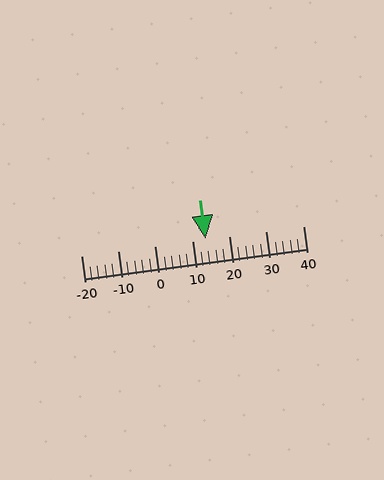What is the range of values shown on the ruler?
The ruler shows values from -20 to 40.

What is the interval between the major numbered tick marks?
The major tick marks are spaced 10 units apart.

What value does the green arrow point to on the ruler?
The green arrow points to approximately 14.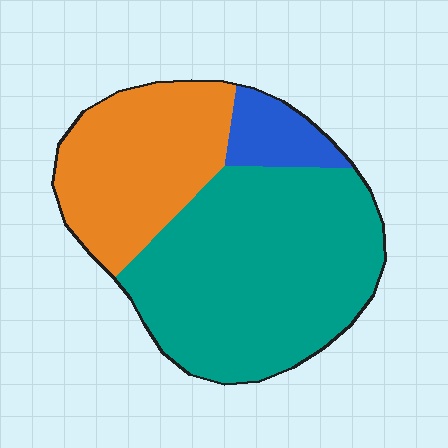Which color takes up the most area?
Teal, at roughly 60%.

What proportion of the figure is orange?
Orange takes up about one third (1/3) of the figure.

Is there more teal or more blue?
Teal.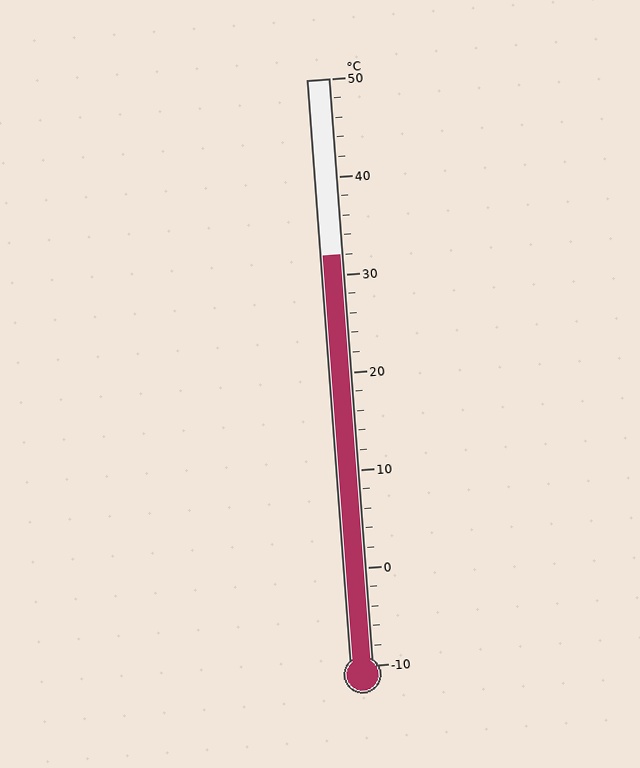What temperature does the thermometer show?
The thermometer shows approximately 32°C.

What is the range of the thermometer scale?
The thermometer scale ranges from -10°C to 50°C.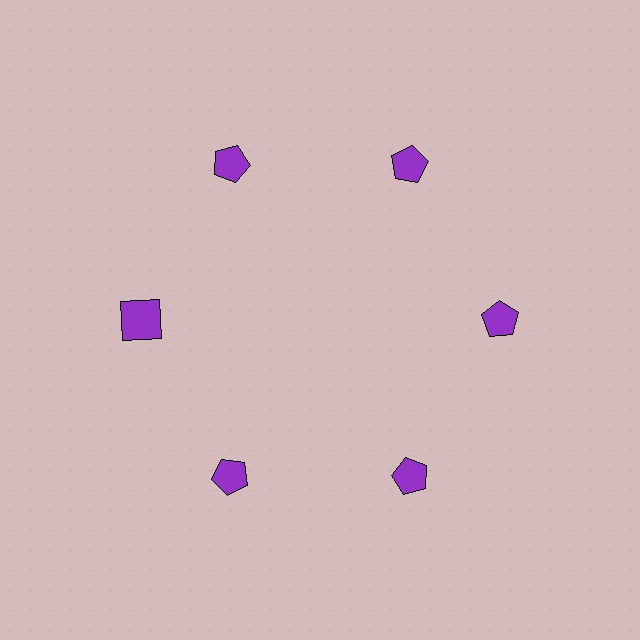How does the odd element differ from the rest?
It has a different shape: square instead of pentagon.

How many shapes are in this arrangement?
There are 6 shapes arranged in a ring pattern.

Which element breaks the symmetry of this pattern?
The purple square at roughly the 9 o'clock position breaks the symmetry. All other shapes are purple pentagons.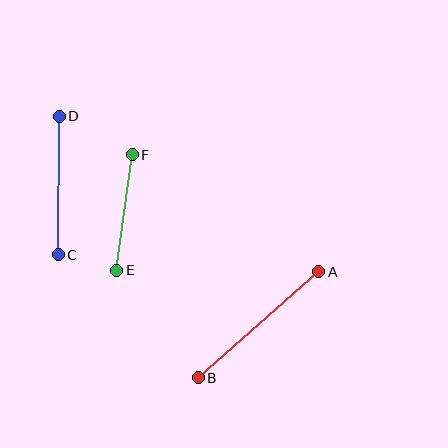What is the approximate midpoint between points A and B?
The midpoint is at approximately (258, 325) pixels.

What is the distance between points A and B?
The distance is approximately 160 pixels.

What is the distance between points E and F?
The distance is approximately 117 pixels.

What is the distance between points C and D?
The distance is approximately 139 pixels.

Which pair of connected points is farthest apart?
Points A and B are farthest apart.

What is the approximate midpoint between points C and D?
The midpoint is at approximately (59, 185) pixels.